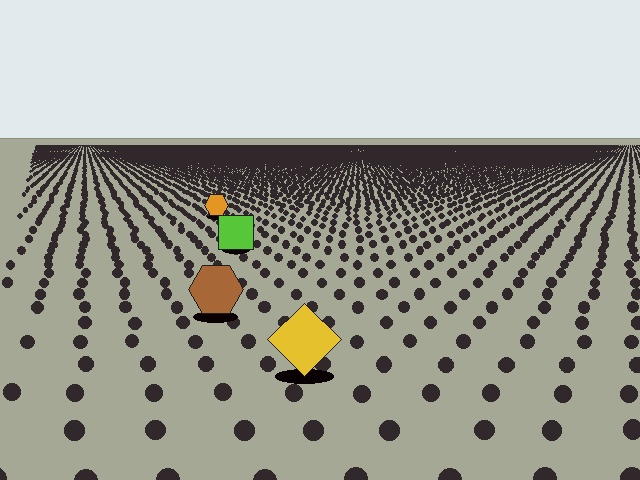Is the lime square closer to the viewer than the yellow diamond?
No. The yellow diamond is closer — you can tell from the texture gradient: the ground texture is coarser near it.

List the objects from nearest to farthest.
From nearest to farthest: the yellow diamond, the brown hexagon, the lime square, the orange hexagon.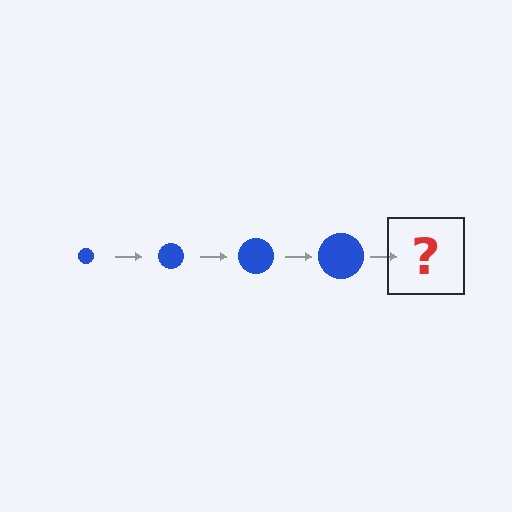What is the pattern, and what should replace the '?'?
The pattern is that the circle gets progressively larger each step. The '?' should be a blue circle, larger than the previous one.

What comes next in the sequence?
The next element should be a blue circle, larger than the previous one.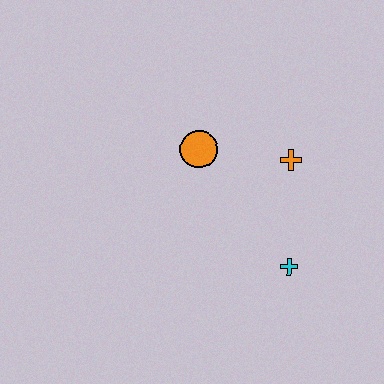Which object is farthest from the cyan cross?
The orange circle is farthest from the cyan cross.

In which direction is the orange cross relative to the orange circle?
The orange cross is to the right of the orange circle.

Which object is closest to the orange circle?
The orange cross is closest to the orange circle.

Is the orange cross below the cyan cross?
No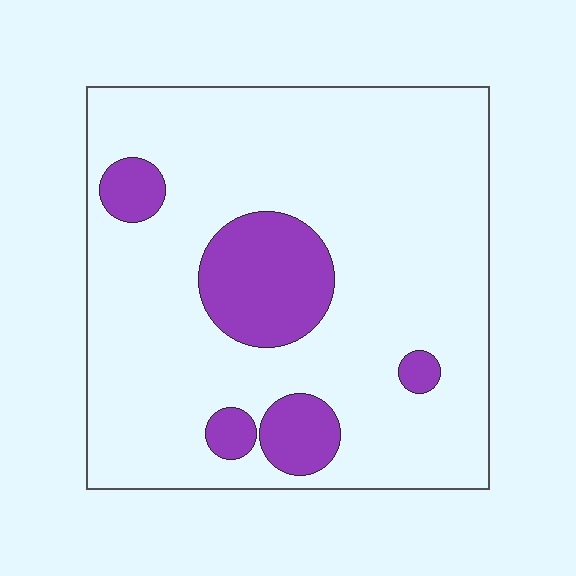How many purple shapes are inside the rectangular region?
5.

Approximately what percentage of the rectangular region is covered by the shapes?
Approximately 15%.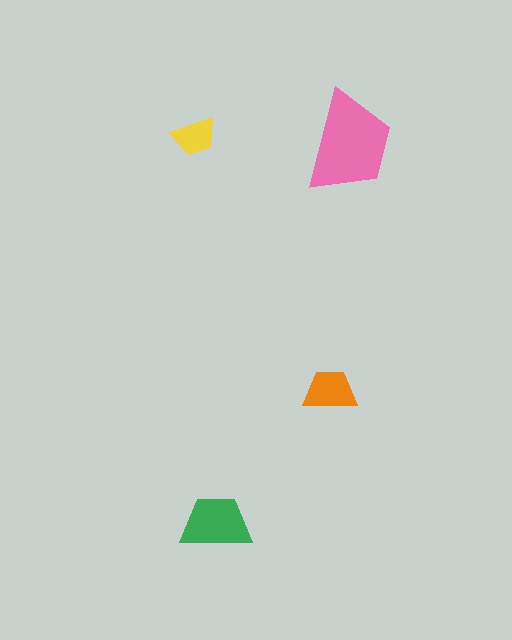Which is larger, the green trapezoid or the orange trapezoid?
The green one.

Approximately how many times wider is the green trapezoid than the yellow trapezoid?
About 1.5 times wider.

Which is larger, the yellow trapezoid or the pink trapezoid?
The pink one.